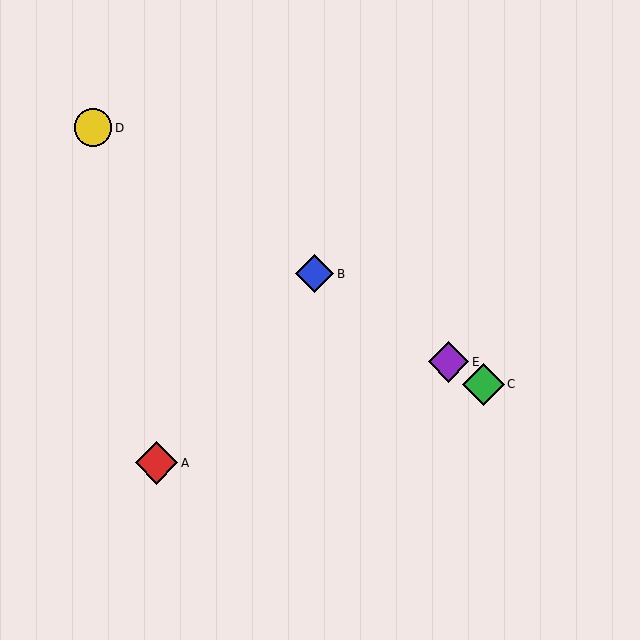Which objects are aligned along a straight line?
Objects B, C, D, E are aligned along a straight line.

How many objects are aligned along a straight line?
4 objects (B, C, D, E) are aligned along a straight line.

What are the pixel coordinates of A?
Object A is at (157, 463).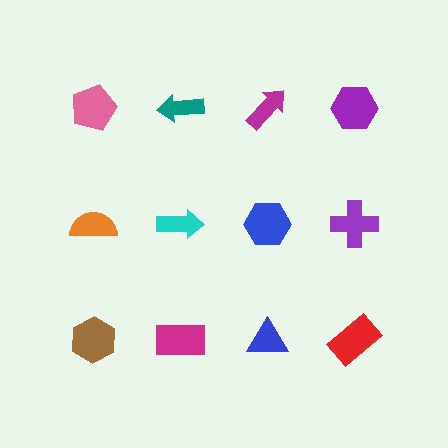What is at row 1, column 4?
A purple hexagon.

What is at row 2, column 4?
A purple cross.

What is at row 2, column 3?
A blue hexagon.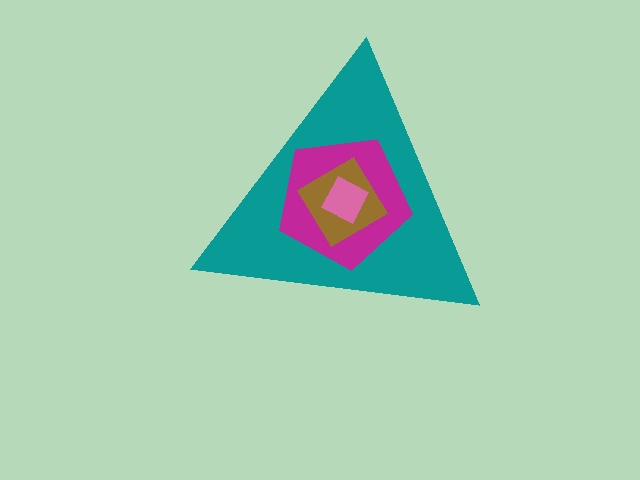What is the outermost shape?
The teal triangle.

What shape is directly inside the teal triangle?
The magenta pentagon.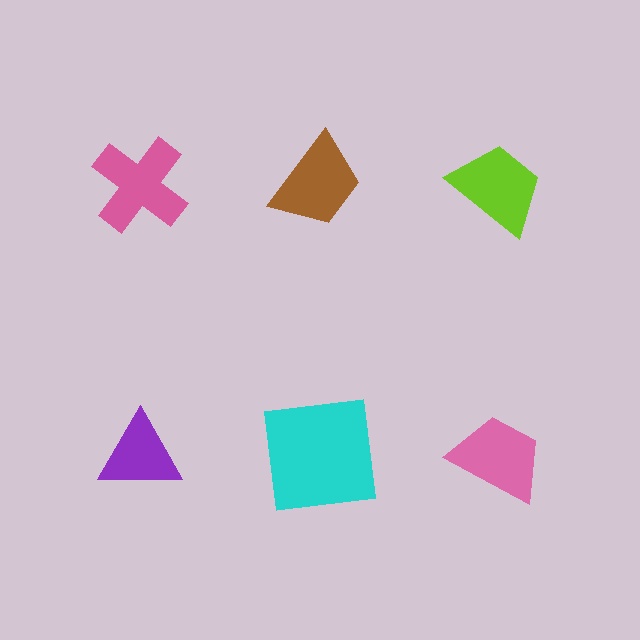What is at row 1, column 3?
A lime trapezoid.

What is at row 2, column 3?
A pink trapezoid.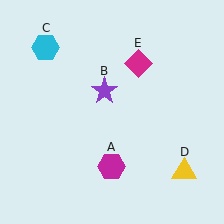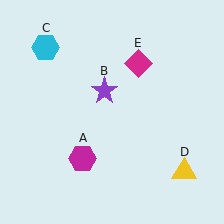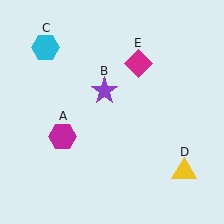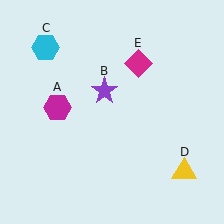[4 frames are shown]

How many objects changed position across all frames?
1 object changed position: magenta hexagon (object A).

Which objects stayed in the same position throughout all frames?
Purple star (object B) and cyan hexagon (object C) and yellow triangle (object D) and magenta diamond (object E) remained stationary.